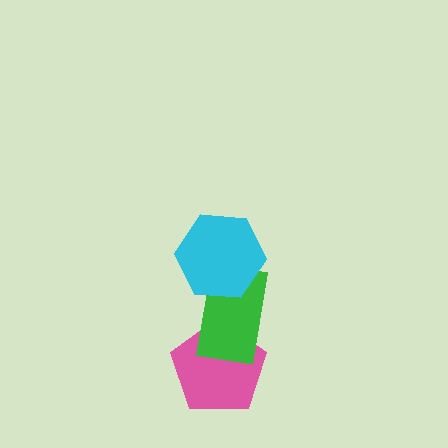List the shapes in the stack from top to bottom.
From top to bottom: the cyan hexagon, the green rectangle, the pink pentagon.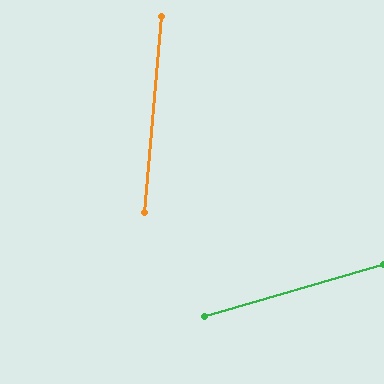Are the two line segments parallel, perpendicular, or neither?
Neither parallel nor perpendicular — they differ by about 69°.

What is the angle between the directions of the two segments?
Approximately 69 degrees.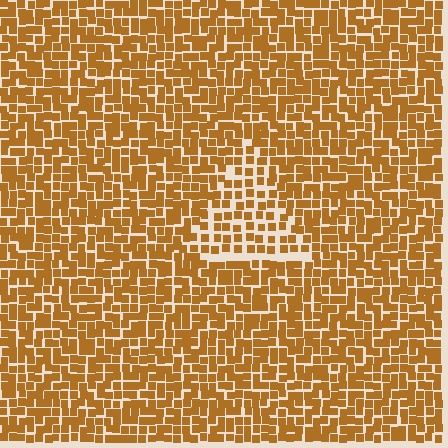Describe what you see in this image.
The image contains small brown elements arranged at two different densities. A triangle-shaped region is visible where the elements are less densely packed than the surrounding area.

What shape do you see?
I see a triangle.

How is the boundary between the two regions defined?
The boundary is defined by a change in element density (approximately 1.6x ratio). All elements are the same color, size, and shape.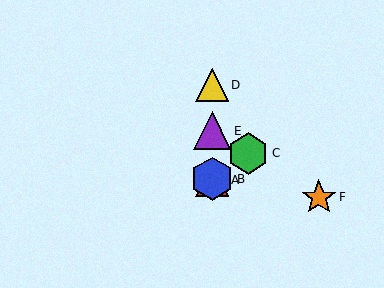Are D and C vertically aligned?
No, D is at x≈212 and C is at x≈248.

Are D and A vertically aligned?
Yes, both are at x≈212.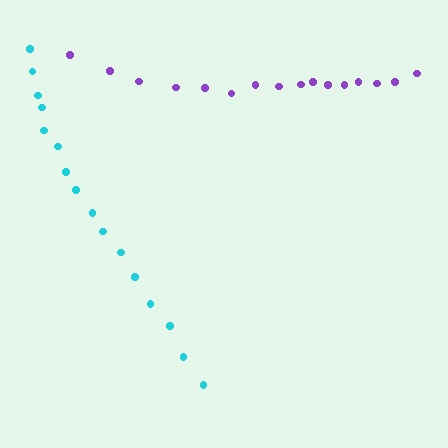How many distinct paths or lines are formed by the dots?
There are 2 distinct paths.